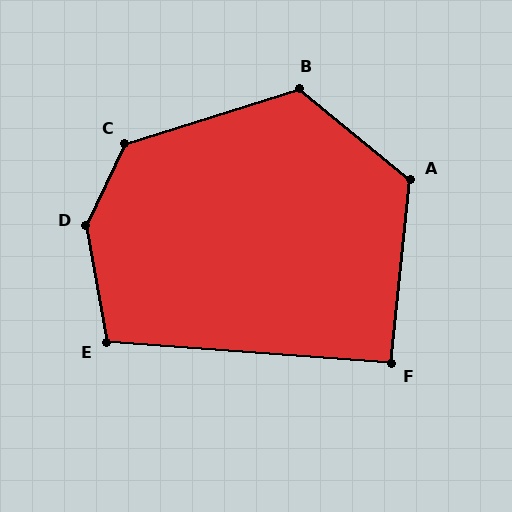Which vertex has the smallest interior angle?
F, at approximately 92 degrees.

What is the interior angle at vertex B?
Approximately 123 degrees (obtuse).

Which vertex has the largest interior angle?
D, at approximately 145 degrees.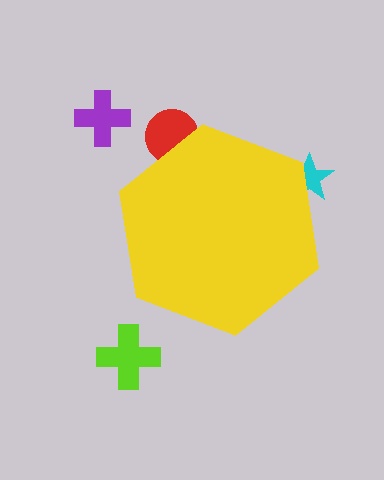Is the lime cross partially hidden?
No, the lime cross is fully visible.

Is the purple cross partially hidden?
No, the purple cross is fully visible.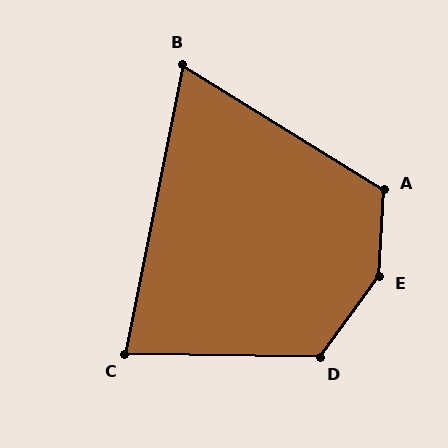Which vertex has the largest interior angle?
E, at approximately 147 degrees.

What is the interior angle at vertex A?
Approximately 118 degrees (obtuse).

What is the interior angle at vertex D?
Approximately 126 degrees (obtuse).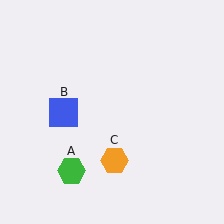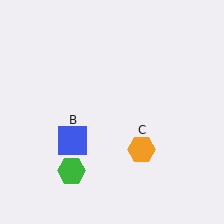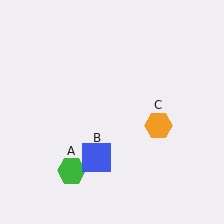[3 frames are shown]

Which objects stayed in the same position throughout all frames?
Green hexagon (object A) remained stationary.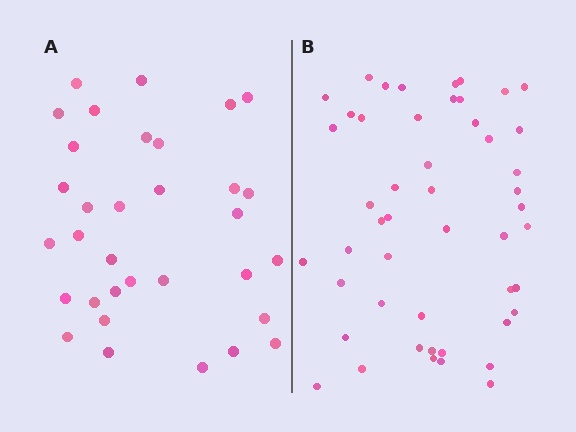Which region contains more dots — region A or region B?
Region B (the right region) has more dots.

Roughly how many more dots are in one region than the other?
Region B has approximately 15 more dots than region A.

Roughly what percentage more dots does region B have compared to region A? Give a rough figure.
About 50% more.